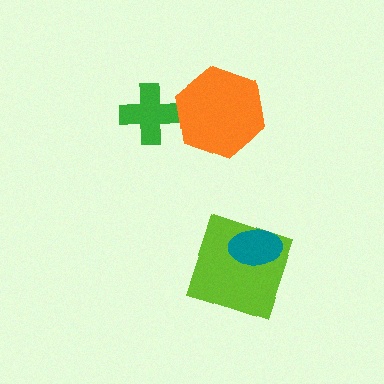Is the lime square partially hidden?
Yes, it is partially covered by another shape.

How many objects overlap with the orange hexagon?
1 object overlaps with the orange hexagon.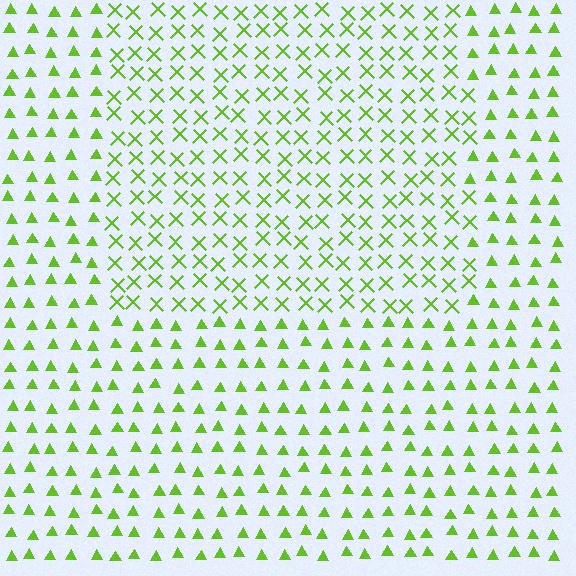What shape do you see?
I see a rectangle.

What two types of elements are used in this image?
The image uses X marks inside the rectangle region and triangles outside it.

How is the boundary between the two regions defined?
The boundary is defined by a change in element shape: X marks inside vs. triangles outside. All elements share the same color and spacing.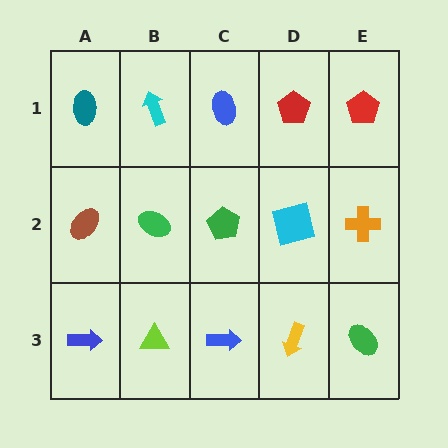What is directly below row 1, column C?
A green pentagon.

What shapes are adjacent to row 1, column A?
A brown ellipse (row 2, column A), a cyan arrow (row 1, column B).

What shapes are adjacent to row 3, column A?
A brown ellipse (row 2, column A), a lime triangle (row 3, column B).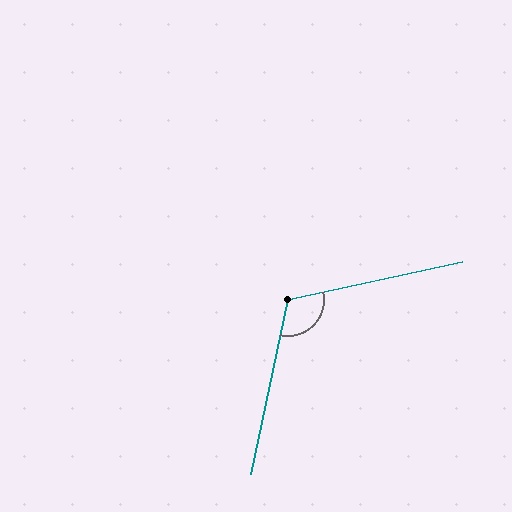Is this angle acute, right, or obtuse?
It is obtuse.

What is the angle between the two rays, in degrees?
Approximately 114 degrees.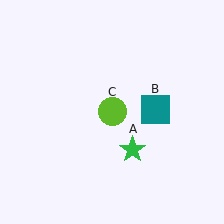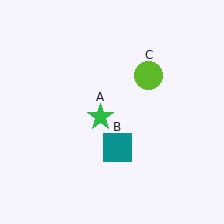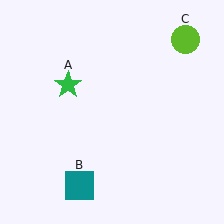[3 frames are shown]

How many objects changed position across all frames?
3 objects changed position: green star (object A), teal square (object B), lime circle (object C).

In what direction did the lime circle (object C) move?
The lime circle (object C) moved up and to the right.